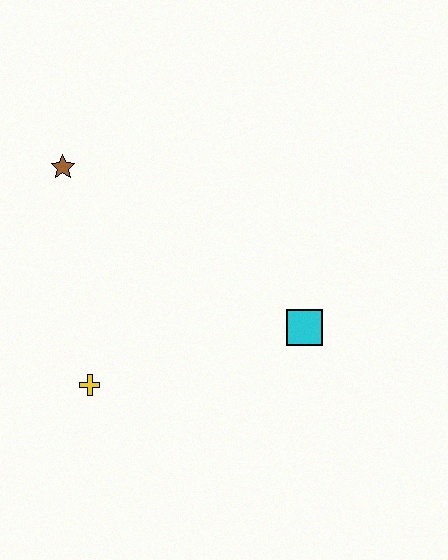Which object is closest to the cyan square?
The yellow cross is closest to the cyan square.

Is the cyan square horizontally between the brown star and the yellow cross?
No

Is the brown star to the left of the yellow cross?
Yes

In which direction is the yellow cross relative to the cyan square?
The yellow cross is to the left of the cyan square.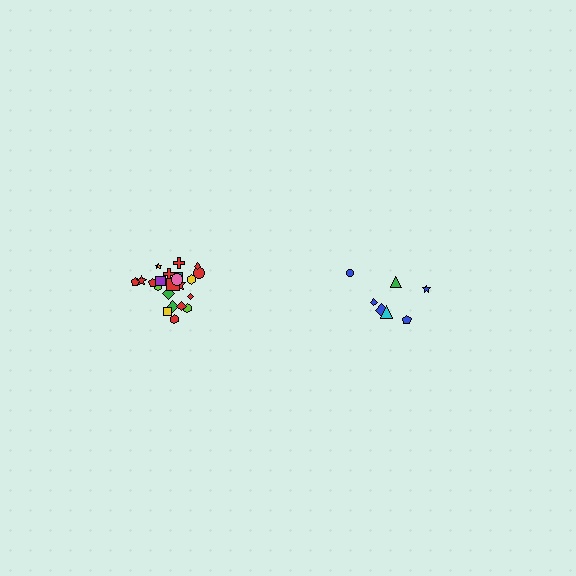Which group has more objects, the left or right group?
The left group.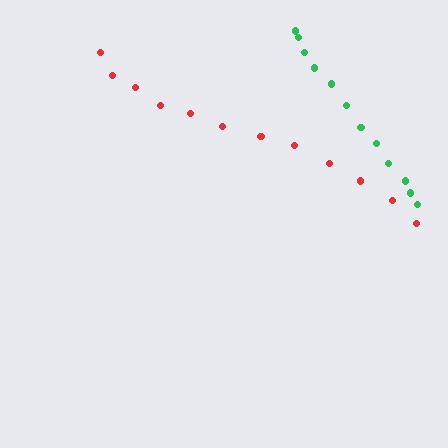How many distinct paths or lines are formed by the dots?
There are 2 distinct paths.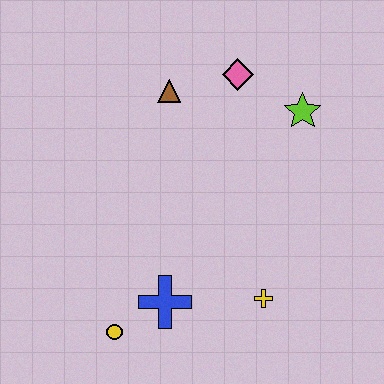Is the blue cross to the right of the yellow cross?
No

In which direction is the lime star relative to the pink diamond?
The lime star is to the right of the pink diamond.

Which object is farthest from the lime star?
The yellow circle is farthest from the lime star.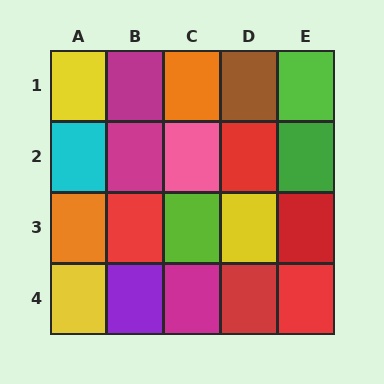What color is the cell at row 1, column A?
Yellow.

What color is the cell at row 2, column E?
Green.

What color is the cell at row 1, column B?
Magenta.